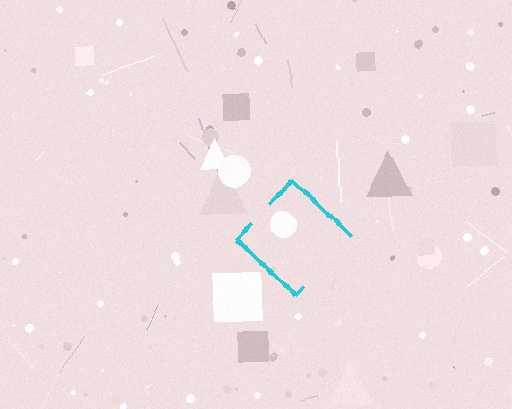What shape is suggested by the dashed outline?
The dashed outline suggests a diamond.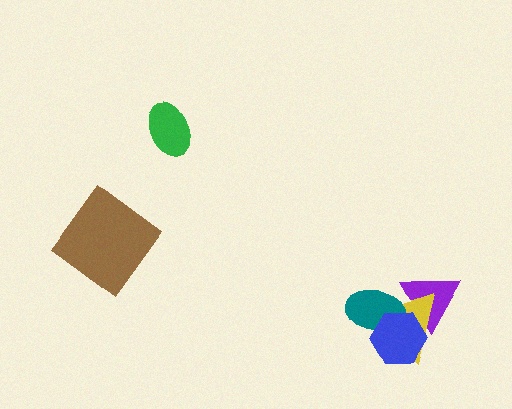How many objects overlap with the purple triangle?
3 objects overlap with the purple triangle.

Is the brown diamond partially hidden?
No, no other shape covers it.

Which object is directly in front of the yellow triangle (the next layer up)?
The teal ellipse is directly in front of the yellow triangle.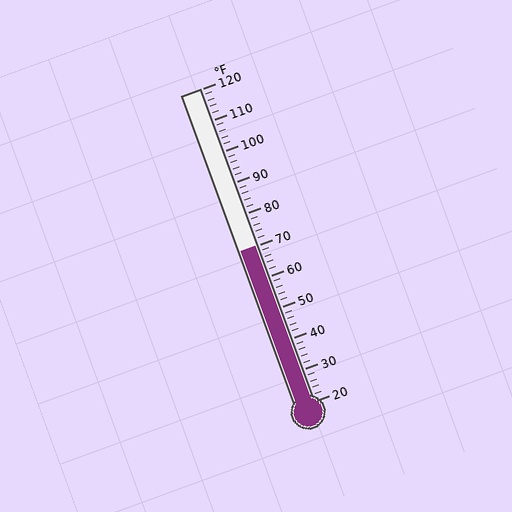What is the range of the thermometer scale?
The thermometer scale ranges from 20°F to 120°F.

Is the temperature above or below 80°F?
The temperature is below 80°F.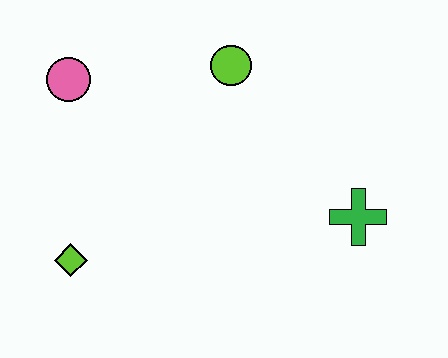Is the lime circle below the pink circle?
No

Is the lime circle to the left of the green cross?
Yes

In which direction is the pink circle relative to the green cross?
The pink circle is to the left of the green cross.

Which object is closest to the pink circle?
The lime circle is closest to the pink circle.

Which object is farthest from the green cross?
The pink circle is farthest from the green cross.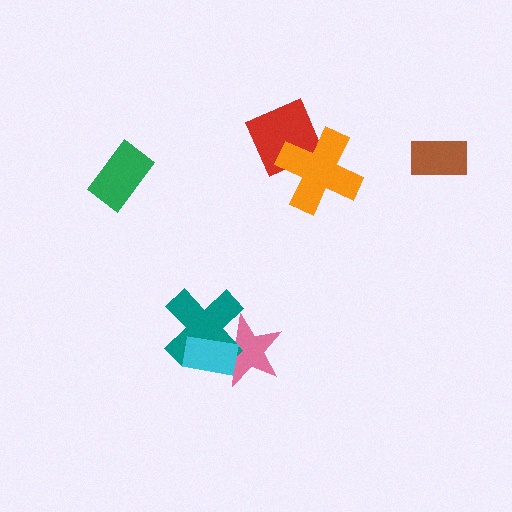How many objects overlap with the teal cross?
2 objects overlap with the teal cross.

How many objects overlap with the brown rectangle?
0 objects overlap with the brown rectangle.